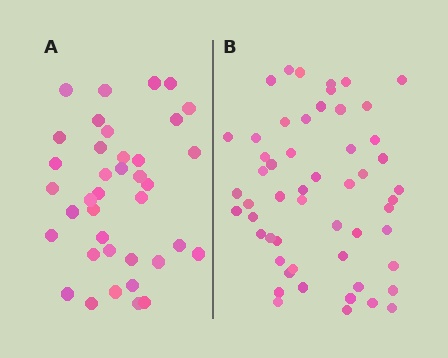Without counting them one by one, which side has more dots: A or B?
Region B (the right region) has more dots.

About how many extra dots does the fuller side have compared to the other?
Region B has approximately 15 more dots than region A.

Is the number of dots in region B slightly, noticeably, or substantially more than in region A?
Region B has noticeably more, but not dramatically so. The ratio is roughly 1.4 to 1.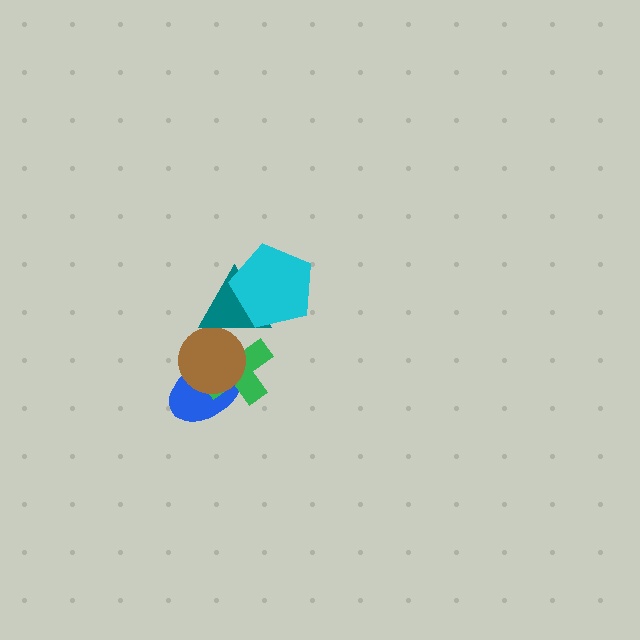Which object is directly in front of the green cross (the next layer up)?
The brown circle is directly in front of the green cross.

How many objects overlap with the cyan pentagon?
1 object overlaps with the cyan pentagon.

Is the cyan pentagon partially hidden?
No, no other shape covers it.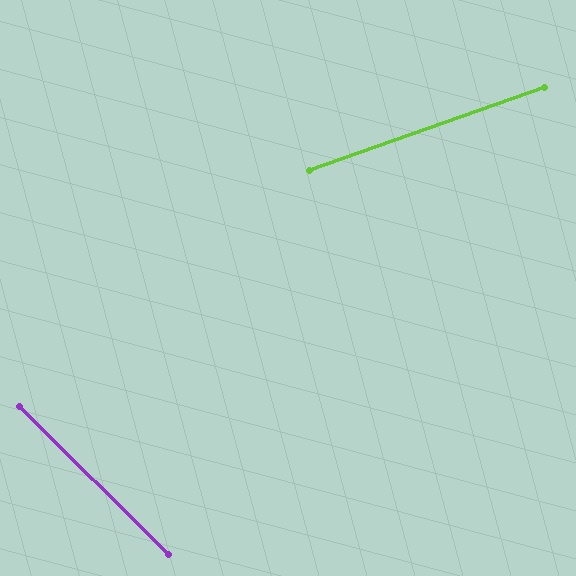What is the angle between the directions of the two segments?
Approximately 65 degrees.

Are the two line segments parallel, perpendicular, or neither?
Neither parallel nor perpendicular — they differ by about 65°.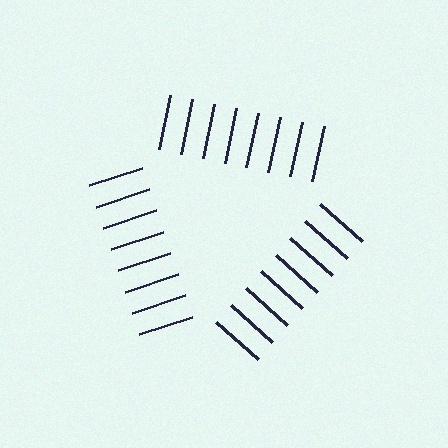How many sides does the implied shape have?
3 sides — the line-ends trace a triangle.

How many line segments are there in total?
24 — 8 along each of the 3 edges.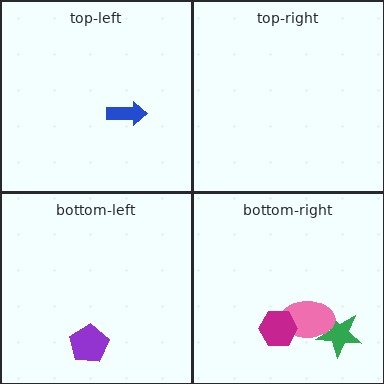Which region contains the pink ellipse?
The bottom-right region.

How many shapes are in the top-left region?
1.